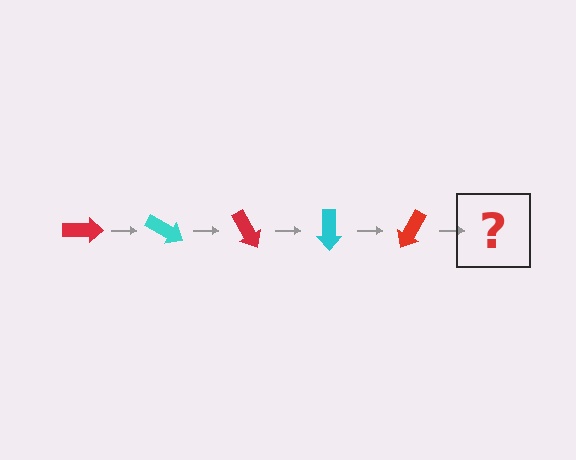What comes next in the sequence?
The next element should be a cyan arrow, rotated 150 degrees from the start.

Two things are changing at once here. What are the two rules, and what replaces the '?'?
The two rules are that it rotates 30 degrees each step and the color cycles through red and cyan. The '?' should be a cyan arrow, rotated 150 degrees from the start.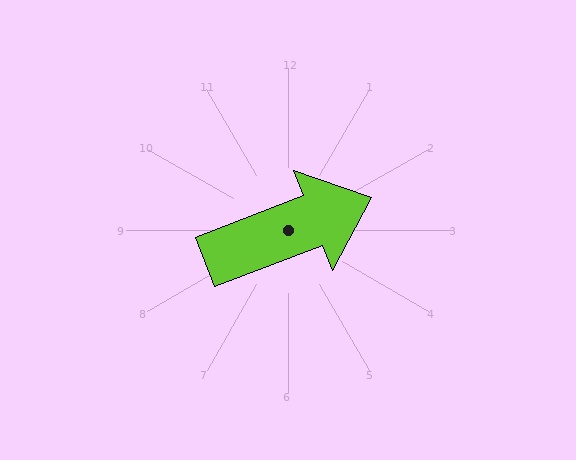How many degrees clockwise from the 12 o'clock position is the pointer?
Approximately 69 degrees.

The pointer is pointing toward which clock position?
Roughly 2 o'clock.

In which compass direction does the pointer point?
East.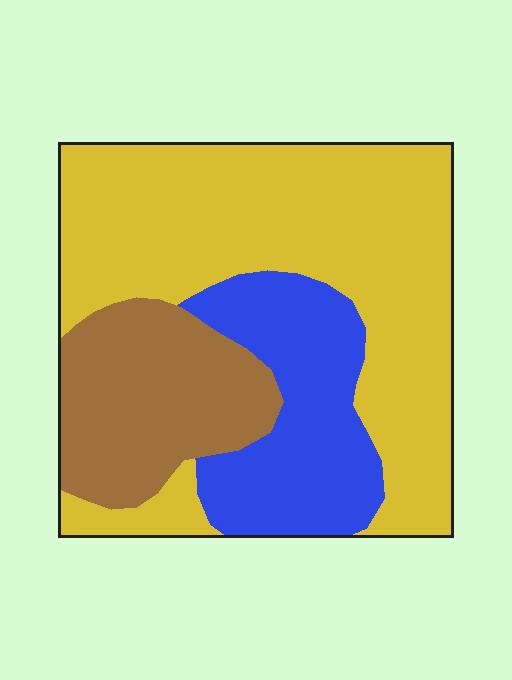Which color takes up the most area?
Yellow, at roughly 55%.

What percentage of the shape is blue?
Blue takes up about one fifth (1/5) of the shape.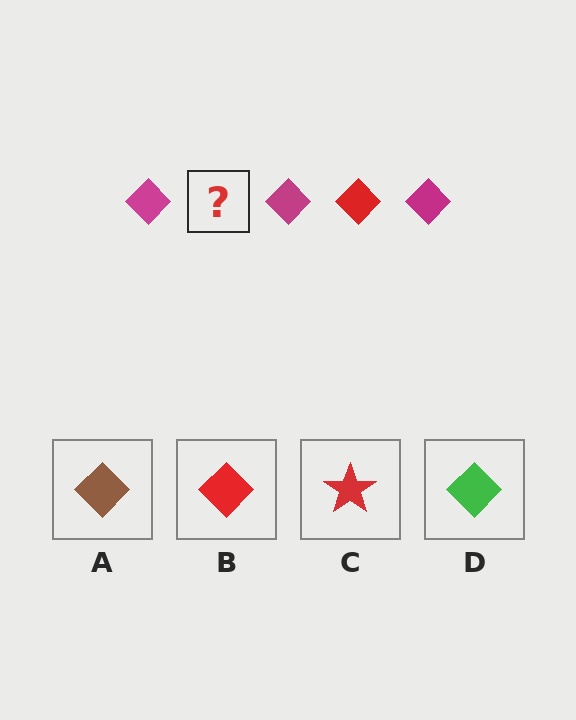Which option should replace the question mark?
Option B.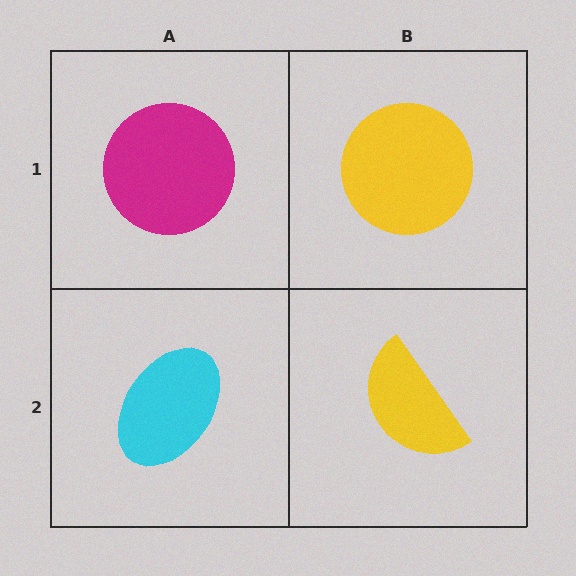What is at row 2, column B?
A yellow semicircle.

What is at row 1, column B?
A yellow circle.